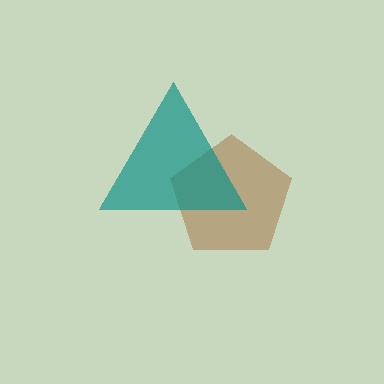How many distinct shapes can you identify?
There are 2 distinct shapes: a brown pentagon, a teal triangle.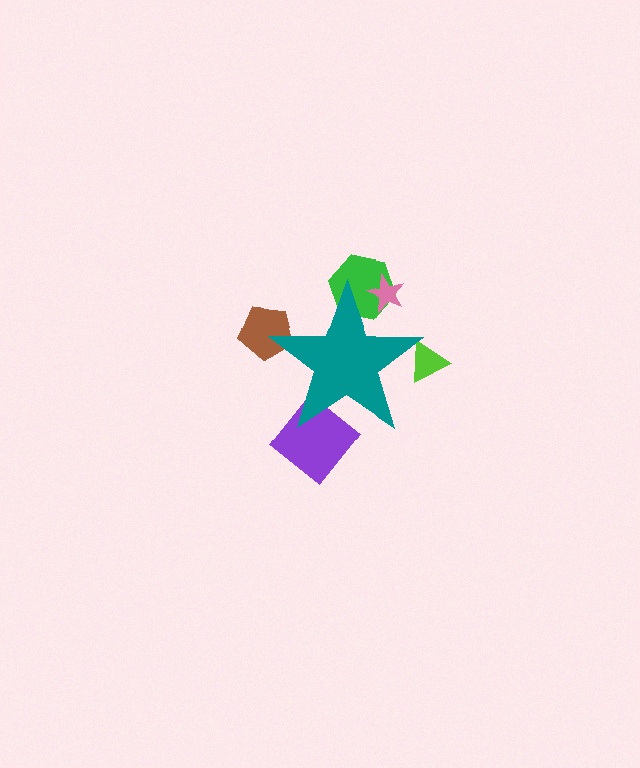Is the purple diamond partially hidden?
Yes, the purple diamond is partially hidden behind the teal star.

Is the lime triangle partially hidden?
Yes, the lime triangle is partially hidden behind the teal star.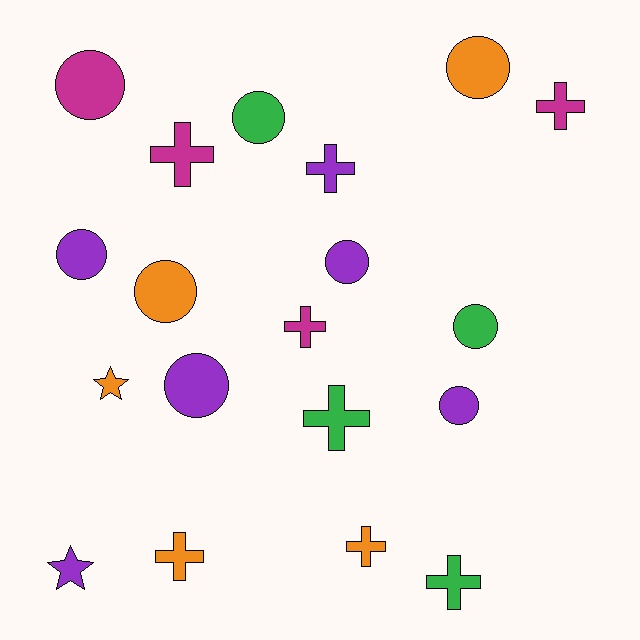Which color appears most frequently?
Purple, with 6 objects.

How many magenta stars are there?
There are no magenta stars.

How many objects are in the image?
There are 19 objects.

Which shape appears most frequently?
Circle, with 9 objects.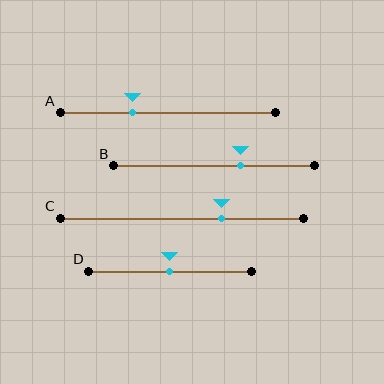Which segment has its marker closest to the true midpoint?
Segment D has its marker closest to the true midpoint.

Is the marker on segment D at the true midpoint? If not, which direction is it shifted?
Yes, the marker on segment D is at the true midpoint.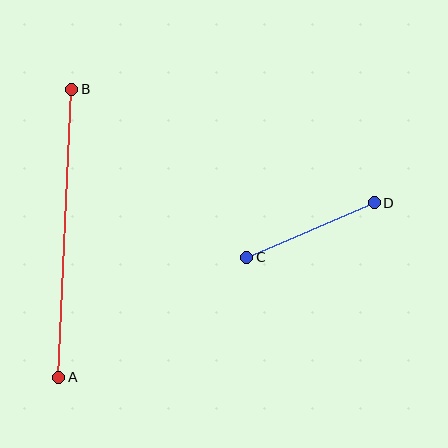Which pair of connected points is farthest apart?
Points A and B are farthest apart.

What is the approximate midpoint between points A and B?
The midpoint is at approximately (65, 233) pixels.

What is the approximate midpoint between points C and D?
The midpoint is at approximately (311, 230) pixels.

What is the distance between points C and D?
The distance is approximately 138 pixels.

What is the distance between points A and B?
The distance is approximately 288 pixels.